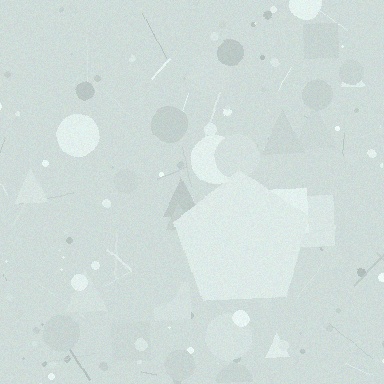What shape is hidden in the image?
A pentagon is hidden in the image.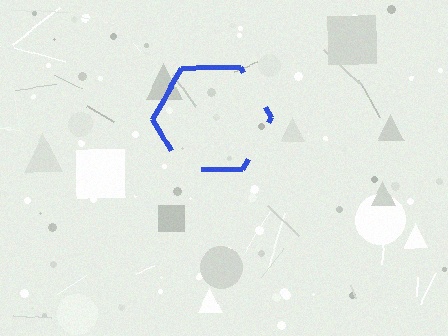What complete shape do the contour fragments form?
The contour fragments form a hexagon.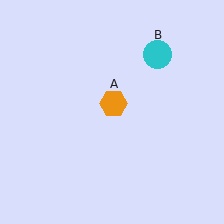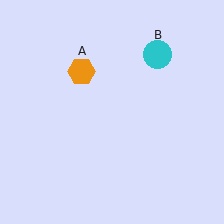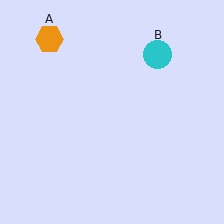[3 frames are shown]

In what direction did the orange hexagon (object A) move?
The orange hexagon (object A) moved up and to the left.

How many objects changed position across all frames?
1 object changed position: orange hexagon (object A).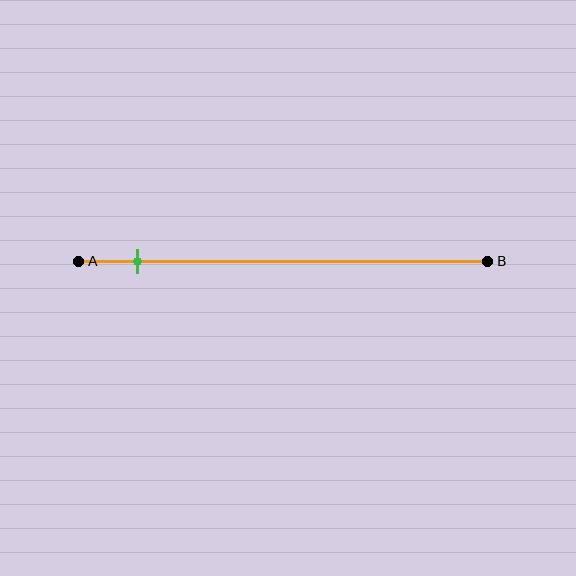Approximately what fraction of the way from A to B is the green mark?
The green mark is approximately 15% of the way from A to B.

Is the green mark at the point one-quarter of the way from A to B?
No, the mark is at about 15% from A, not at the 25% one-quarter point.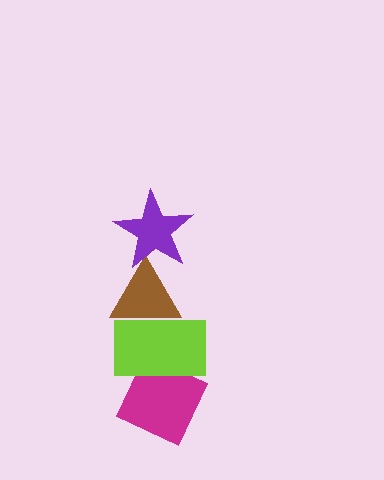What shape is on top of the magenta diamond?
The lime rectangle is on top of the magenta diamond.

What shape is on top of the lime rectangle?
The brown triangle is on top of the lime rectangle.